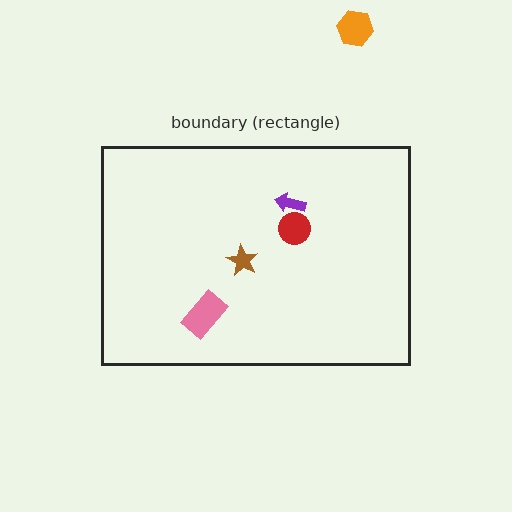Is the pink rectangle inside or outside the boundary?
Inside.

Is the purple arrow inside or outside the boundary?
Inside.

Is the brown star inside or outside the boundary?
Inside.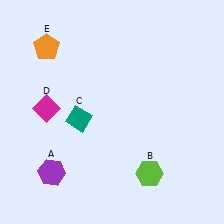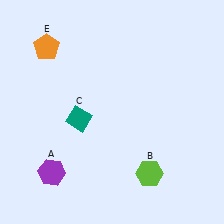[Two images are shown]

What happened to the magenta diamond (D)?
The magenta diamond (D) was removed in Image 2. It was in the top-left area of Image 1.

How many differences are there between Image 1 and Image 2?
There is 1 difference between the two images.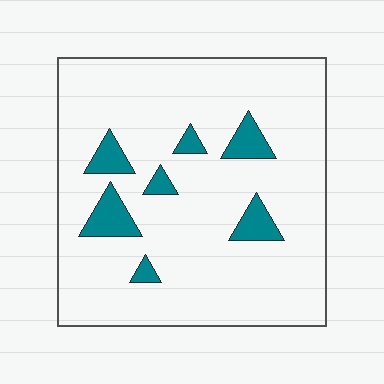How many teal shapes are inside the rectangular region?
7.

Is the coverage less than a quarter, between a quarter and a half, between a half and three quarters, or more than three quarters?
Less than a quarter.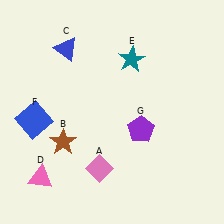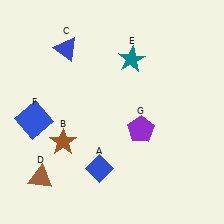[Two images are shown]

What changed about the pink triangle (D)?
In Image 1, D is pink. In Image 2, it changed to brown.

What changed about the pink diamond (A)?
In Image 1, A is pink. In Image 2, it changed to blue.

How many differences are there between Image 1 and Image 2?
There are 2 differences between the two images.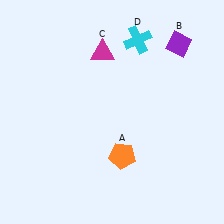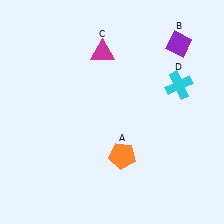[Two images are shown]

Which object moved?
The cyan cross (D) moved down.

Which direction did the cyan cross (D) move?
The cyan cross (D) moved down.